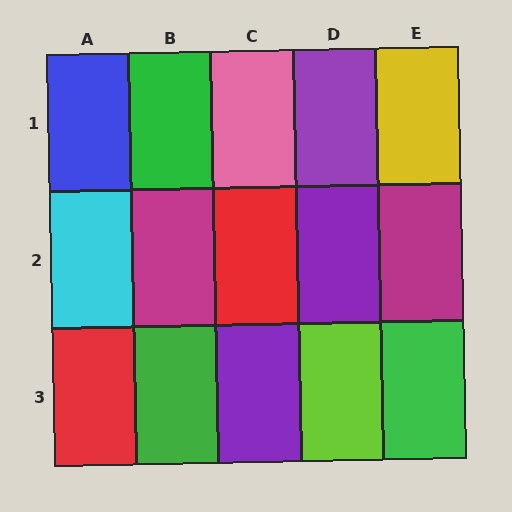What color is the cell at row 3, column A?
Red.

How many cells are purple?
3 cells are purple.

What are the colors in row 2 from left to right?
Cyan, magenta, red, purple, magenta.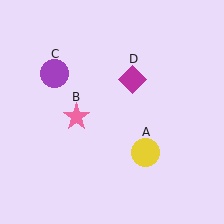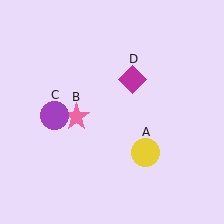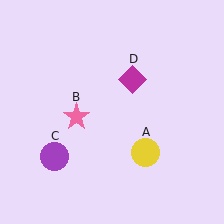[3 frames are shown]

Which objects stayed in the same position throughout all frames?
Yellow circle (object A) and pink star (object B) and magenta diamond (object D) remained stationary.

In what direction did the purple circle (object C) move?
The purple circle (object C) moved down.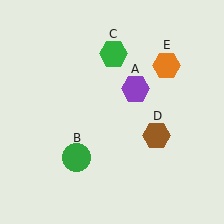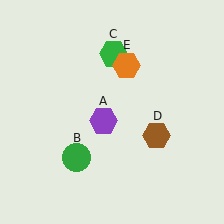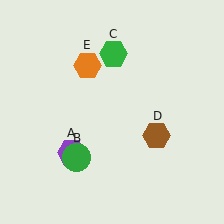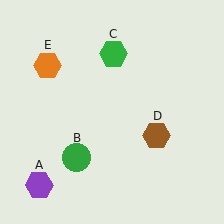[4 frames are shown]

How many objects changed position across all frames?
2 objects changed position: purple hexagon (object A), orange hexagon (object E).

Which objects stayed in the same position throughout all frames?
Green circle (object B) and green hexagon (object C) and brown hexagon (object D) remained stationary.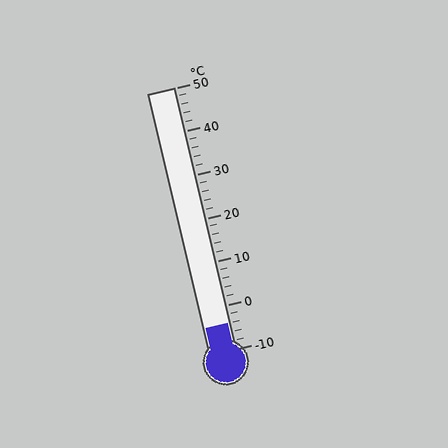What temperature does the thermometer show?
The thermometer shows approximately -4°C.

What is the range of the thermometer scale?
The thermometer scale ranges from -10°C to 50°C.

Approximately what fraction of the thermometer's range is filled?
The thermometer is filled to approximately 10% of its range.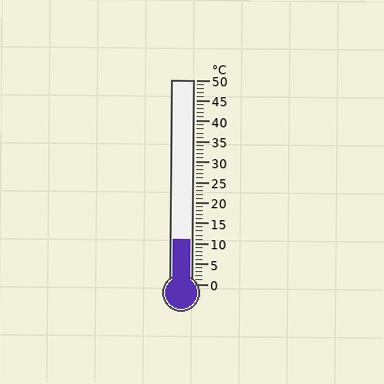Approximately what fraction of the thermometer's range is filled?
The thermometer is filled to approximately 20% of its range.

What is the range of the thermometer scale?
The thermometer scale ranges from 0°C to 50°C.